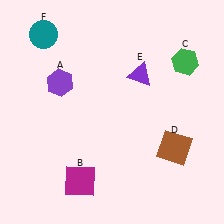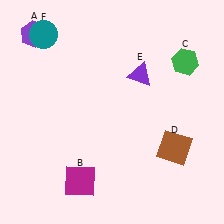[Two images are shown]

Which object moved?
The purple hexagon (A) moved up.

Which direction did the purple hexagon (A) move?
The purple hexagon (A) moved up.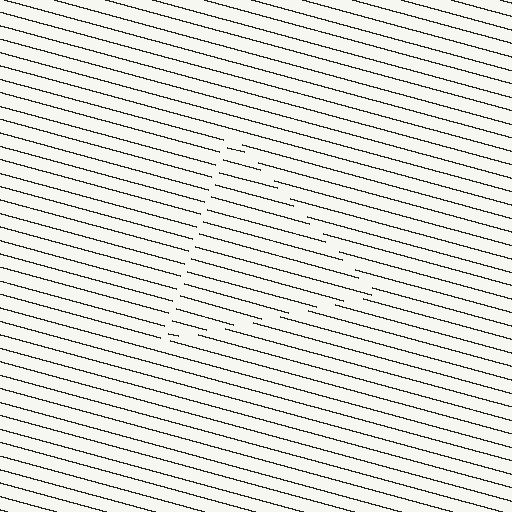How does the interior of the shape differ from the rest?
The interior of the shape contains the same grating, shifted by half a period — the contour is defined by the phase discontinuity where line-ends from the inner and outer gratings abut.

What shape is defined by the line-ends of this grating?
An illusory triangle. The interior of the shape contains the same grating, shifted by half a period — the contour is defined by the phase discontinuity where line-ends from the inner and outer gratings abut.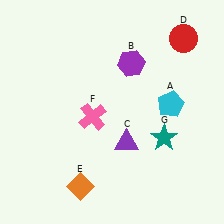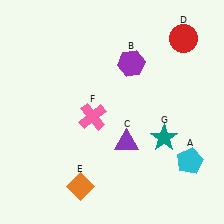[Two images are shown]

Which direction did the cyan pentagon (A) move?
The cyan pentagon (A) moved down.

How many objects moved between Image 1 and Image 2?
1 object moved between the two images.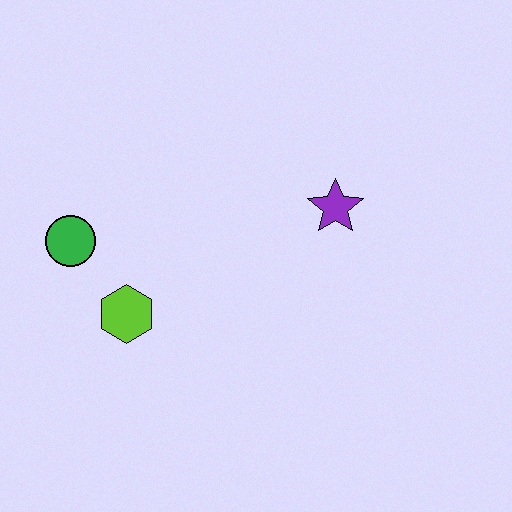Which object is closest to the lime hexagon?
The green circle is closest to the lime hexagon.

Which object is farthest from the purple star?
The green circle is farthest from the purple star.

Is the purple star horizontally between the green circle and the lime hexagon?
No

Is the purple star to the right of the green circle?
Yes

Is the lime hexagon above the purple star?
No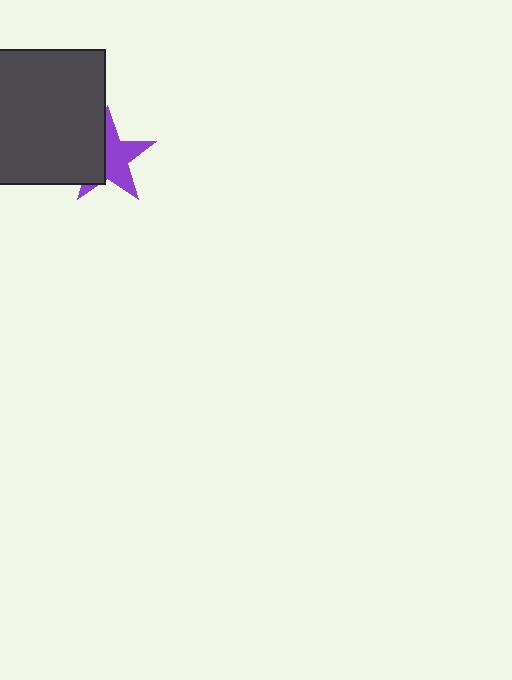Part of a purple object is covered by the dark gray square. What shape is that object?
It is a star.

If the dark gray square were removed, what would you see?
You would see the complete purple star.